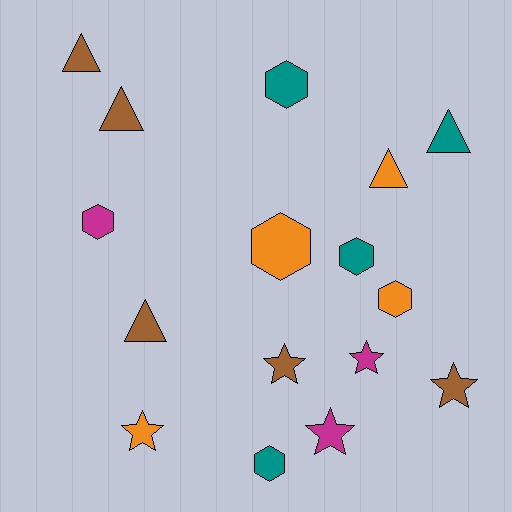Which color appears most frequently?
Brown, with 5 objects.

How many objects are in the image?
There are 16 objects.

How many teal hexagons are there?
There are 3 teal hexagons.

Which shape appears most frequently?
Hexagon, with 6 objects.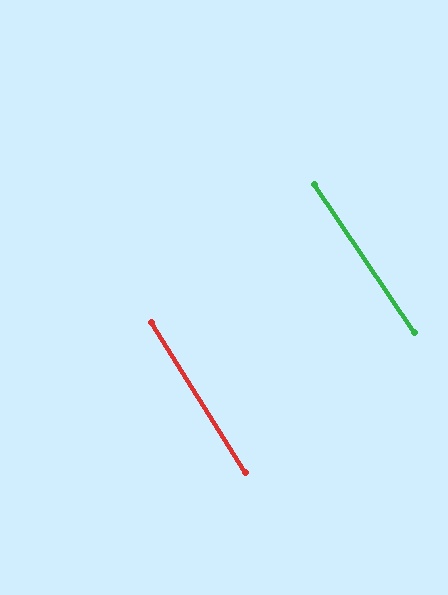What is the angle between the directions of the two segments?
Approximately 2 degrees.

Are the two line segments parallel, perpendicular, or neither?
Parallel — their directions differ by only 1.8°.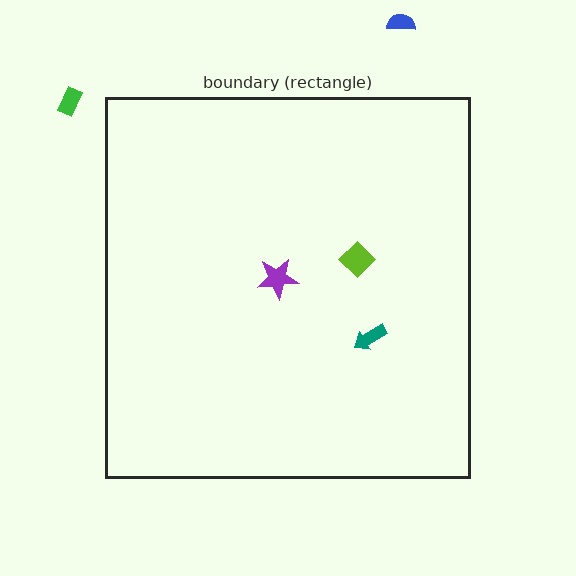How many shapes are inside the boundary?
3 inside, 2 outside.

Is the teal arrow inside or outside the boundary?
Inside.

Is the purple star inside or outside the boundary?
Inside.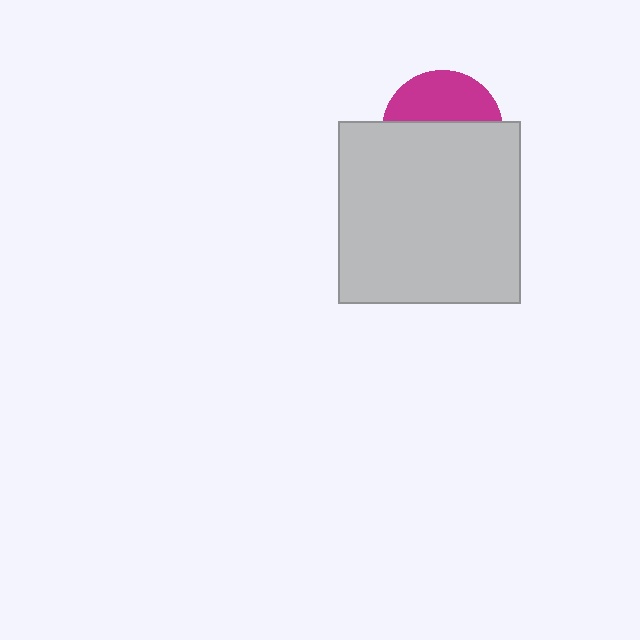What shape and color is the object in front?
The object in front is a light gray square.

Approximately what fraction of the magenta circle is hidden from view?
Roughly 59% of the magenta circle is hidden behind the light gray square.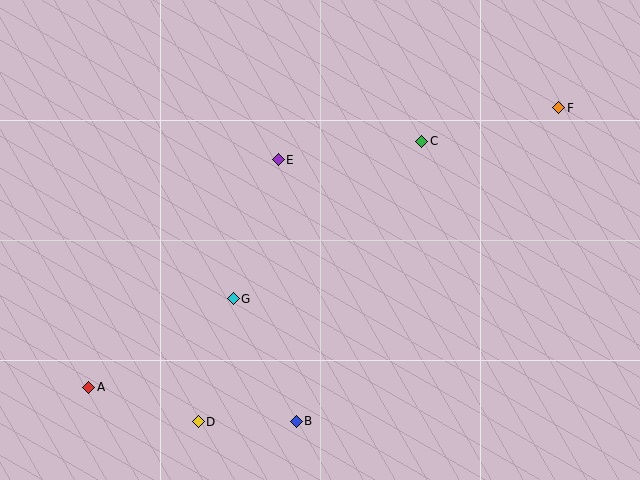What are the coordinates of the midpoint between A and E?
The midpoint between A and E is at (184, 273).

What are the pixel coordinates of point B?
Point B is at (296, 421).